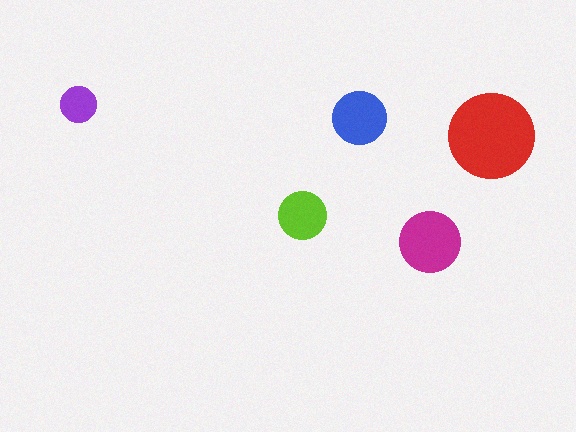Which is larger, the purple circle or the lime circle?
The lime one.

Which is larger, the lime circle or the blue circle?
The blue one.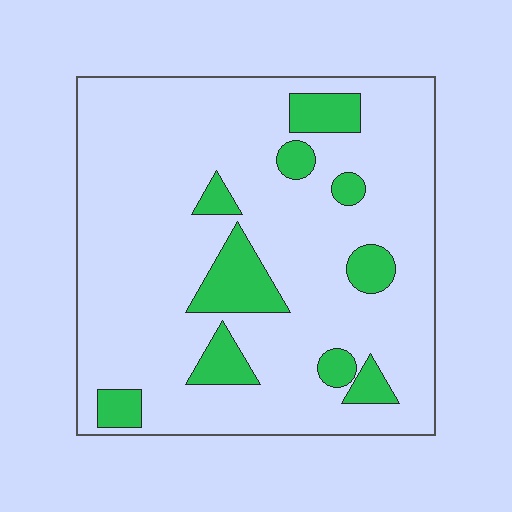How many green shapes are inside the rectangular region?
10.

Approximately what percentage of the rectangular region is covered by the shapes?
Approximately 15%.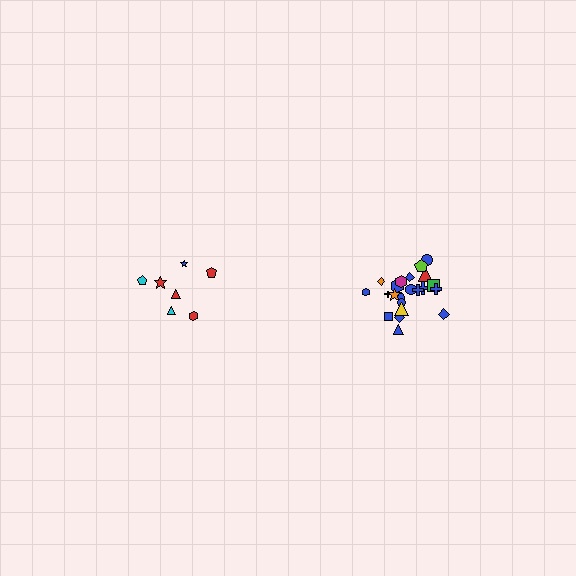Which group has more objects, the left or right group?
The right group.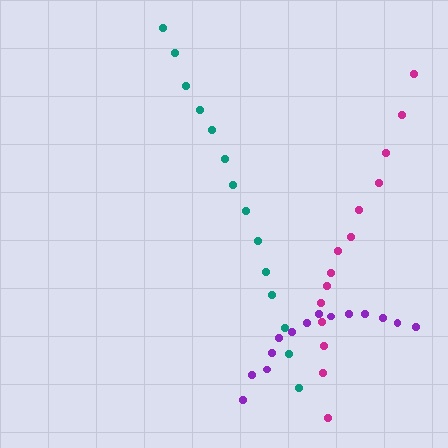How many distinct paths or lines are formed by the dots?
There are 3 distinct paths.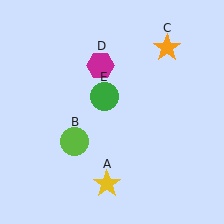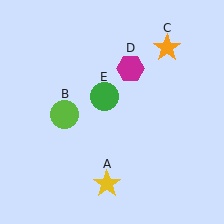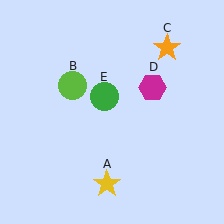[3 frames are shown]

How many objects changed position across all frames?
2 objects changed position: lime circle (object B), magenta hexagon (object D).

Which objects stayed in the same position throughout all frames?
Yellow star (object A) and orange star (object C) and green circle (object E) remained stationary.